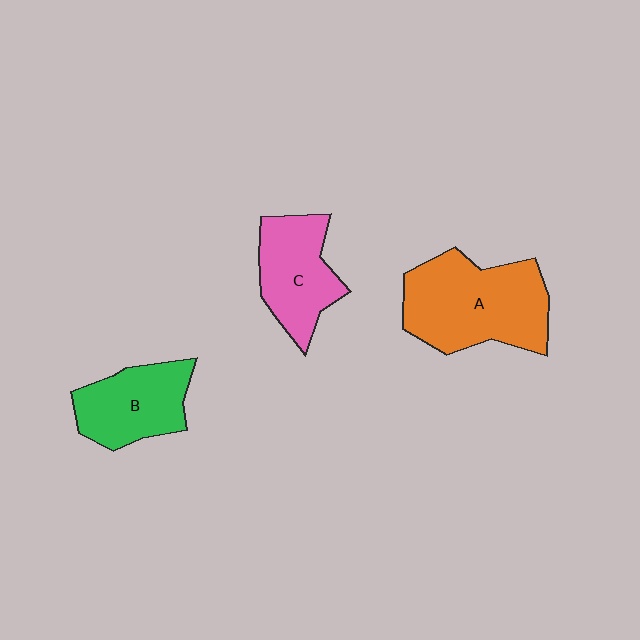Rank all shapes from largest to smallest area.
From largest to smallest: A (orange), C (pink), B (green).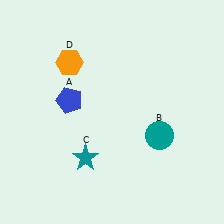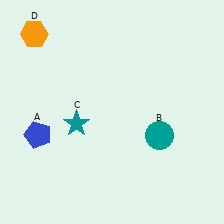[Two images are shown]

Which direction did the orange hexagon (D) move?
The orange hexagon (D) moved left.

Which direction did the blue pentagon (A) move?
The blue pentagon (A) moved down.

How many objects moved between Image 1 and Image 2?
3 objects moved between the two images.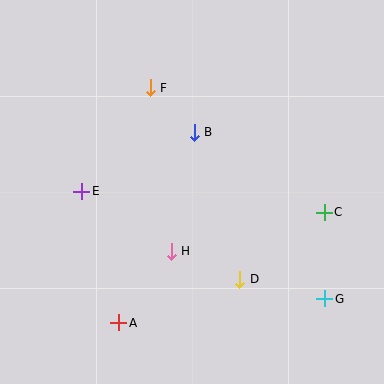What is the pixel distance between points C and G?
The distance between C and G is 87 pixels.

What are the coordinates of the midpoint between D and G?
The midpoint between D and G is at (282, 289).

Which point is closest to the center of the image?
Point B at (194, 133) is closest to the center.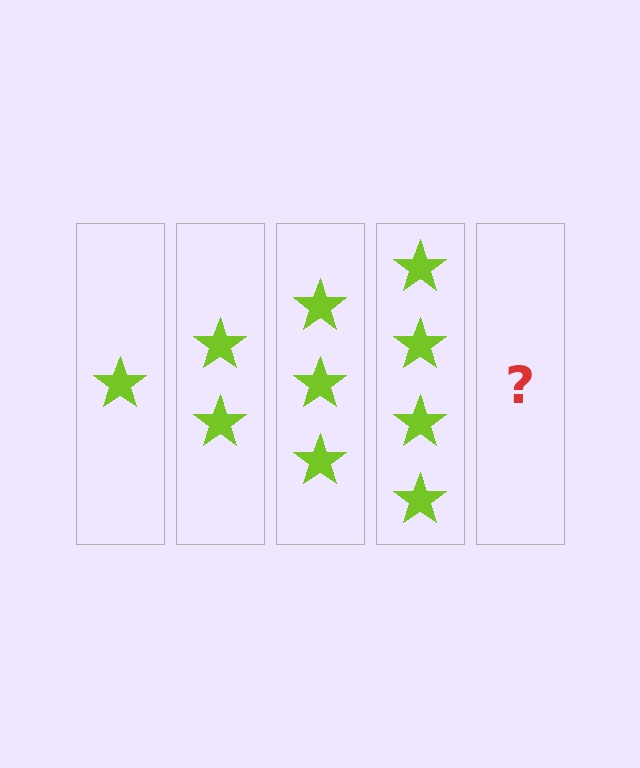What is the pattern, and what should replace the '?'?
The pattern is that each step adds one more star. The '?' should be 5 stars.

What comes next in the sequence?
The next element should be 5 stars.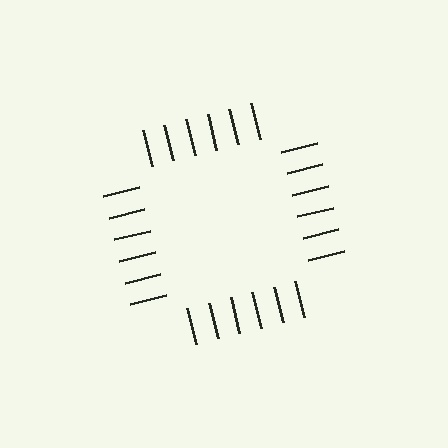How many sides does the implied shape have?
4 sides — the line-ends trace a square.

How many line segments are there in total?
24 — 6 along each of the 4 edges.